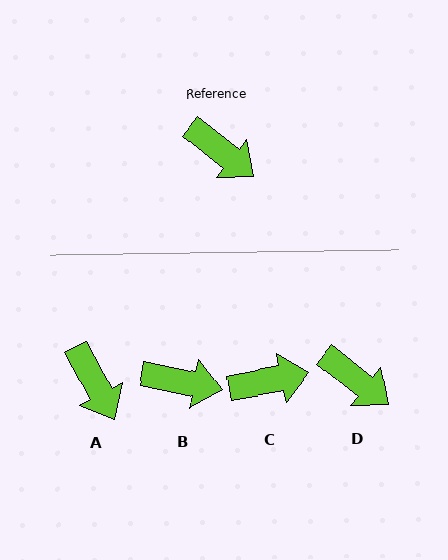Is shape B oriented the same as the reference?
No, it is off by about 27 degrees.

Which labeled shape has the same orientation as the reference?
D.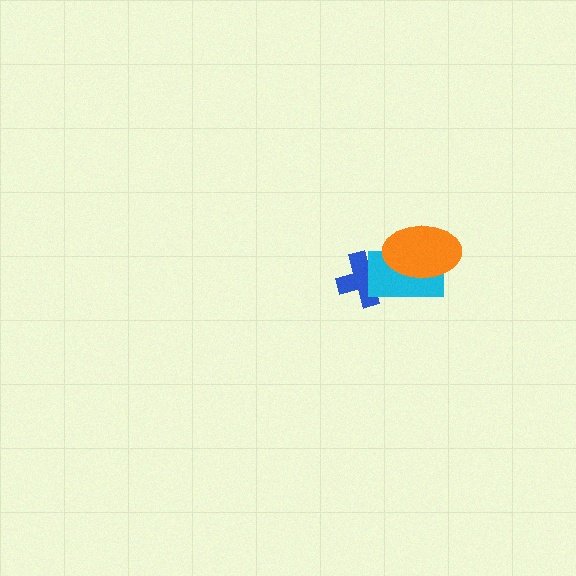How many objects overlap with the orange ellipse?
1 object overlaps with the orange ellipse.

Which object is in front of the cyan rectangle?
The orange ellipse is in front of the cyan rectangle.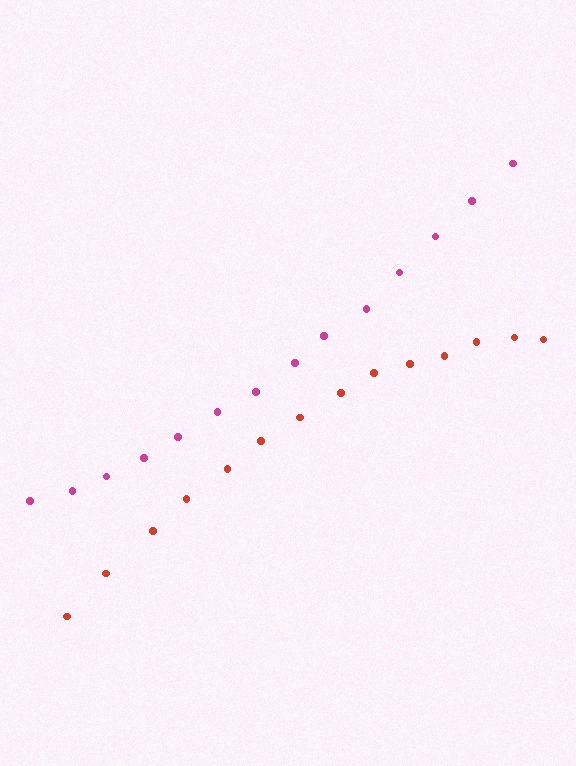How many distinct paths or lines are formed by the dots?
There are 2 distinct paths.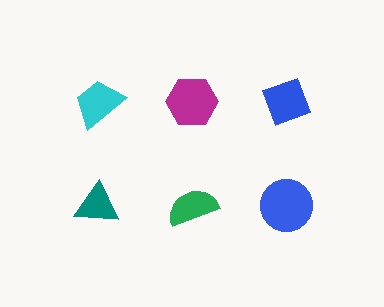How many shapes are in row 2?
3 shapes.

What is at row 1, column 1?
A cyan trapezoid.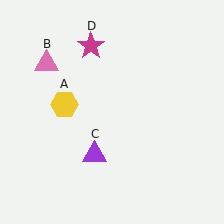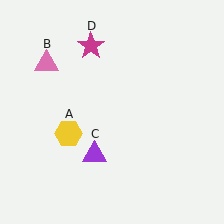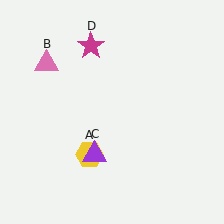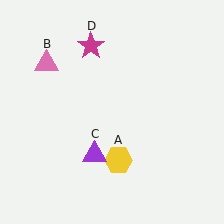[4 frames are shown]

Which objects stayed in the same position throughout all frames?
Pink triangle (object B) and purple triangle (object C) and magenta star (object D) remained stationary.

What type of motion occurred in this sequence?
The yellow hexagon (object A) rotated counterclockwise around the center of the scene.